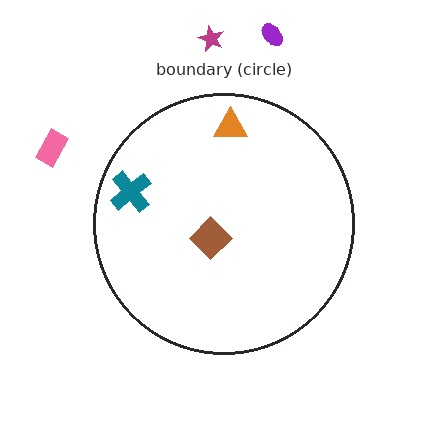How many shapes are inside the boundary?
3 inside, 3 outside.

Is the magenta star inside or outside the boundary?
Outside.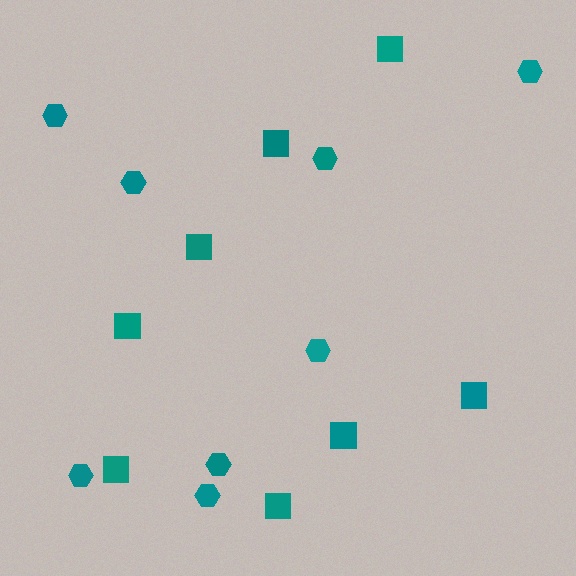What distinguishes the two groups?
There are 2 groups: one group of squares (8) and one group of hexagons (8).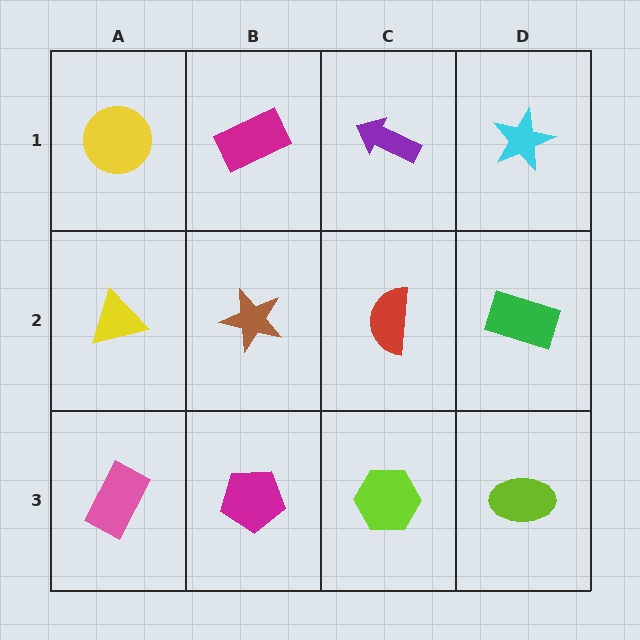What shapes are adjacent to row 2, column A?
A yellow circle (row 1, column A), a pink rectangle (row 3, column A), a brown star (row 2, column B).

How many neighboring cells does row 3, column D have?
2.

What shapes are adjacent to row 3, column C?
A red semicircle (row 2, column C), a magenta pentagon (row 3, column B), a lime ellipse (row 3, column D).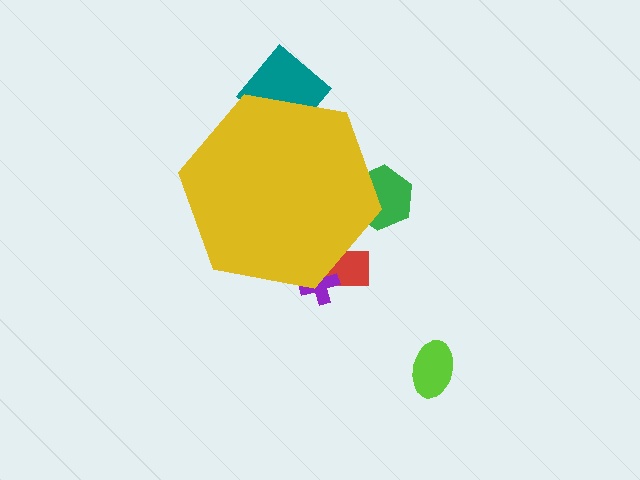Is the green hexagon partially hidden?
Yes, the green hexagon is partially hidden behind the yellow hexagon.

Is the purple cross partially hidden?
Yes, the purple cross is partially hidden behind the yellow hexagon.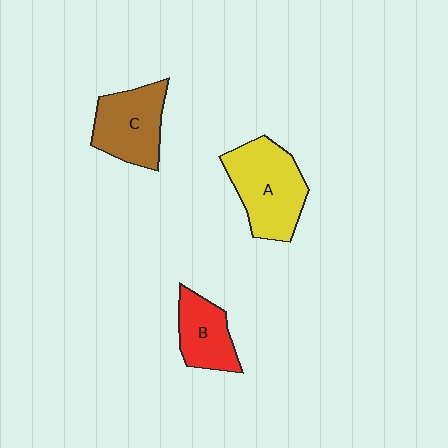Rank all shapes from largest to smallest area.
From largest to smallest: A (yellow), C (brown), B (red).